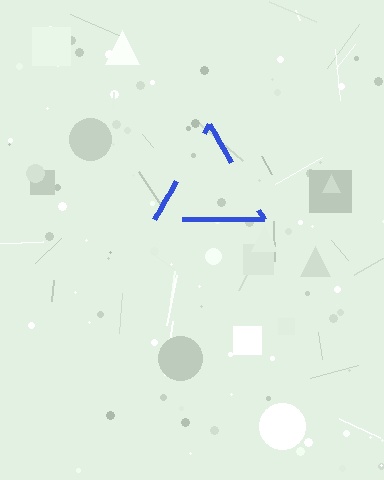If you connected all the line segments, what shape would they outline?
They would outline a triangle.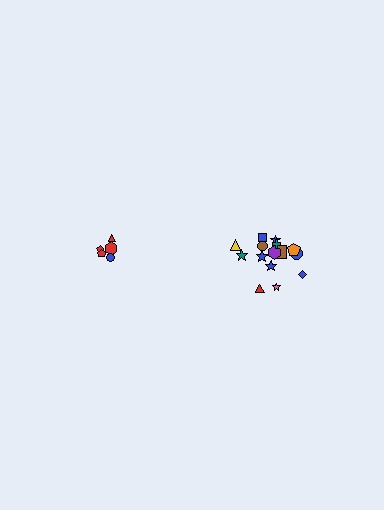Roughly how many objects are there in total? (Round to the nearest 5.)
Roughly 20 objects in total.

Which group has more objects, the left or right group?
The right group.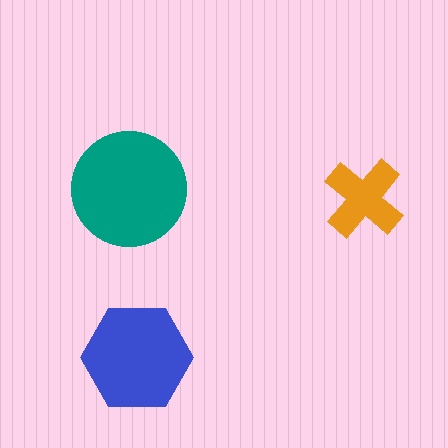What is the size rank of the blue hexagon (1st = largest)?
2nd.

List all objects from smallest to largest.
The orange cross, the blue hexagon, the teal circle.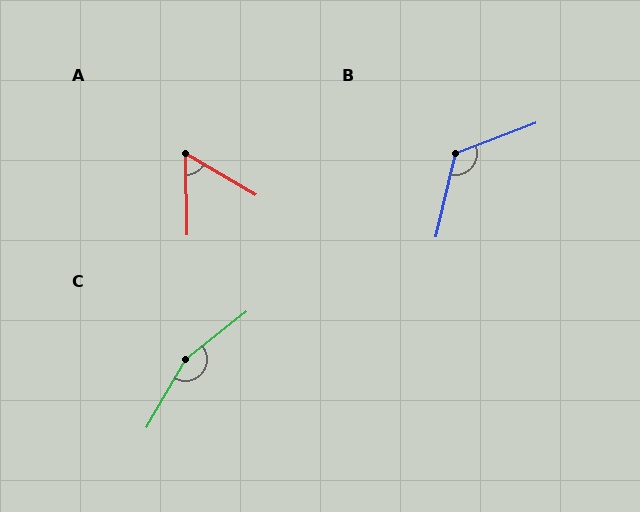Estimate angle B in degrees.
Approximately 124 degrees.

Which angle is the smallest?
A, at approximately 59 degrees.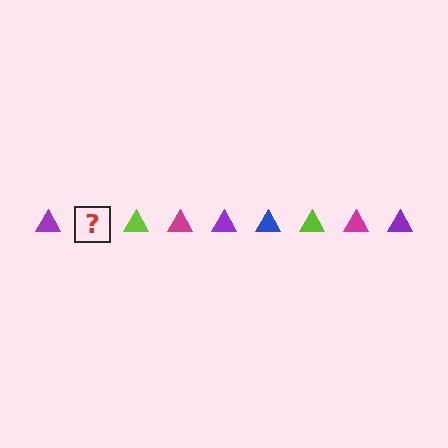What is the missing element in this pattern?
The missing element is a blue triangle.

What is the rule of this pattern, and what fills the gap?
The rule is that the pattern cycles through purple, blue, lime, magenta triangles. The gap should be filled with a blue triangle.